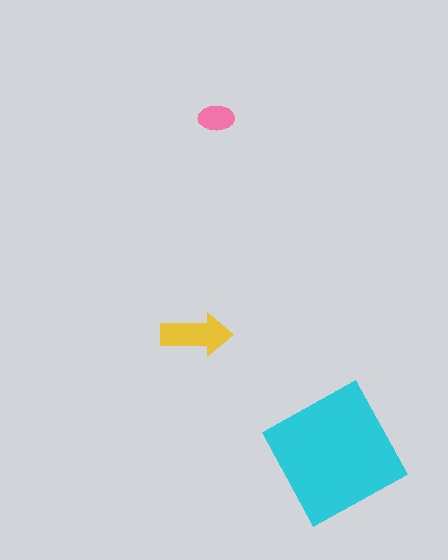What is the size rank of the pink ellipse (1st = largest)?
3rd.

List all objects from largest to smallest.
The cyan square, the yellow arrow, the pink ellipse.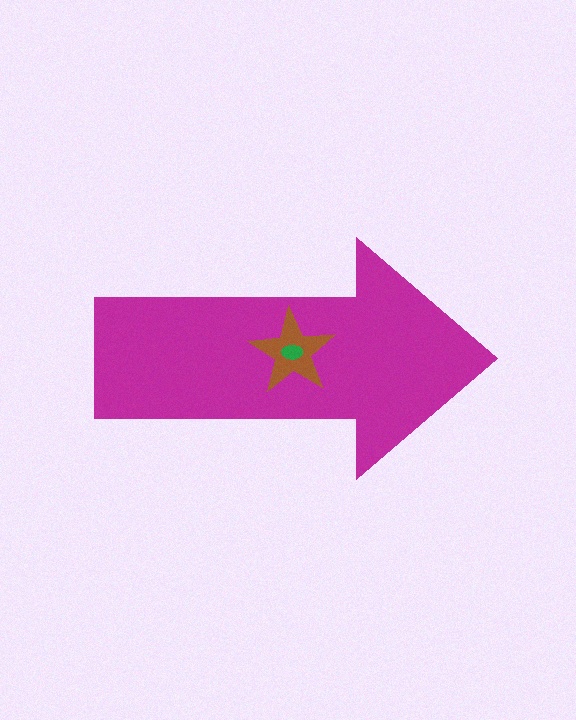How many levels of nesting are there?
3.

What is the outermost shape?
The magenta arrow.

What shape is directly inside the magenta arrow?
The brown star.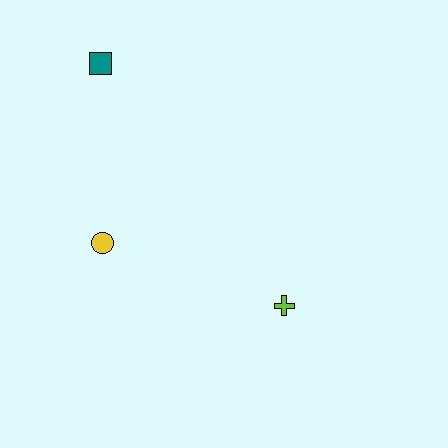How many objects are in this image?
There are 3 objects.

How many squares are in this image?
There is 1 square.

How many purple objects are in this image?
There are no purple objects.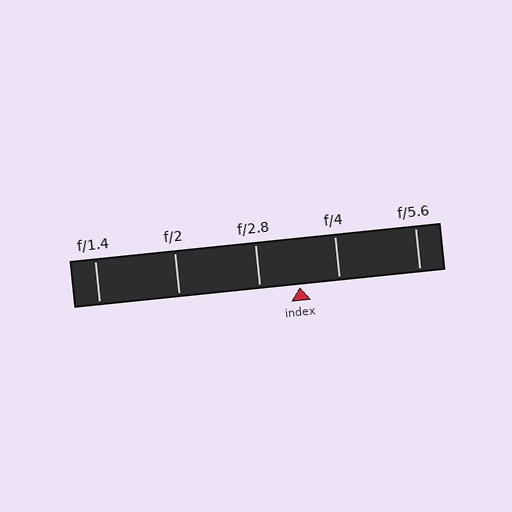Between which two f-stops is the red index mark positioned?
The index mark is between f/2.8 and f/4.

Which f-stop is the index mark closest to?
The index mark is closest to f/4.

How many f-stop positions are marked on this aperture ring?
There are 5 f-stop positions marked.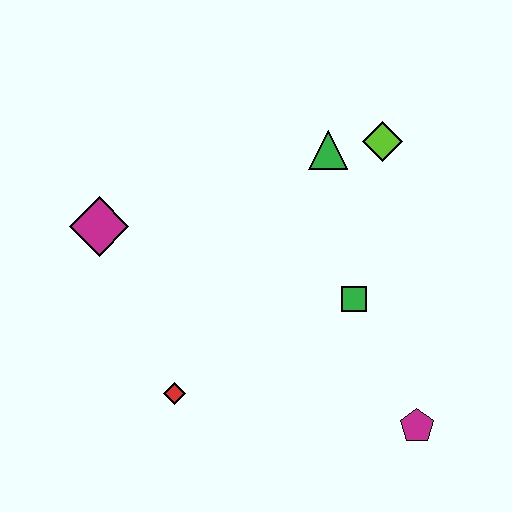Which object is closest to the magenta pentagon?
The green square is closest to the magenta pentagon.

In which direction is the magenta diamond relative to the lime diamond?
The magenta diamond is to the left of the lime diamond.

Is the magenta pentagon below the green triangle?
Yes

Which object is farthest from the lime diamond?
The red diamond is farthest from the lime diamond.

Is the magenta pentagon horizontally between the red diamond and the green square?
No